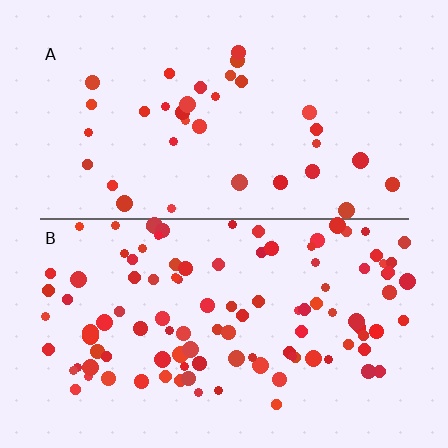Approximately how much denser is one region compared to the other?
Approximately 3.1× — region B over region A.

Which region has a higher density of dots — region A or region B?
B (the bottom).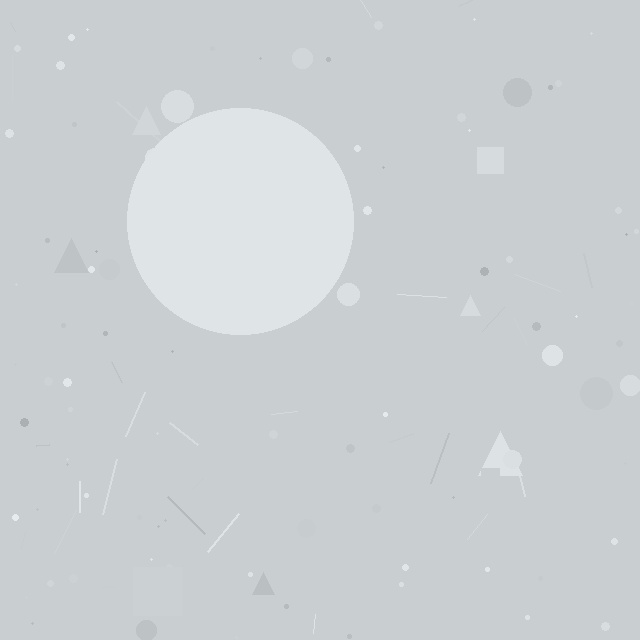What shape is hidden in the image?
A circle is hidden in the image.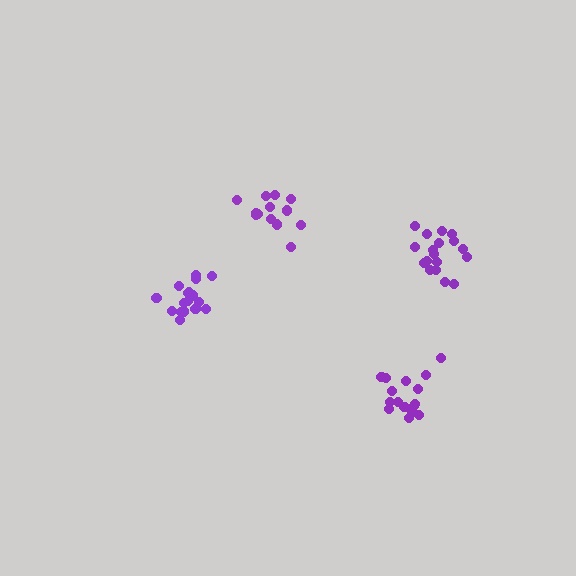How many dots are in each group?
Group 1: 17 dots, Group 2: 18 dots, Group 3: 18 dots, Group 4: 13 dots (66 total).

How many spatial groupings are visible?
There are 4 spatial groupings.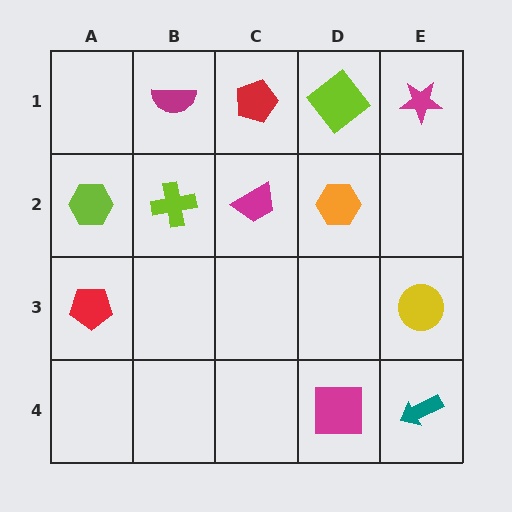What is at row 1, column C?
A red pentagon.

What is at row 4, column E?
A teal arrow.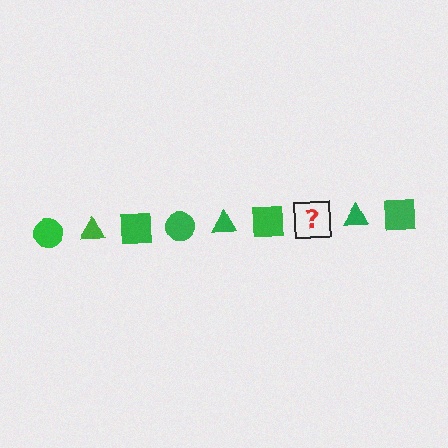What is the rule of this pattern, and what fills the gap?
The rule is that the pattern cycles through circle, triangle, square shapes in green. The gap should be filled with a green circle.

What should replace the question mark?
The question mark should be replaced with a green circle.